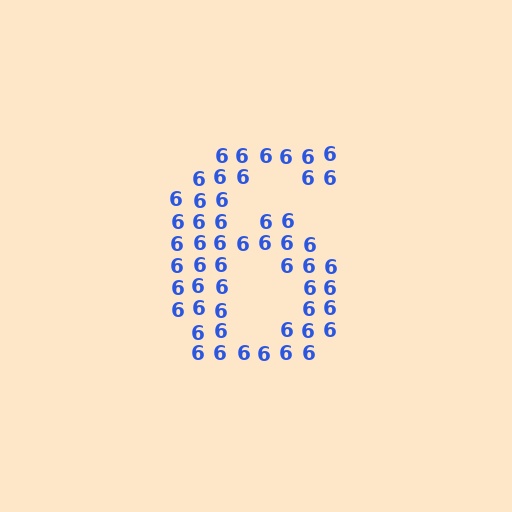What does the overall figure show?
The overall figure shows the digit 6.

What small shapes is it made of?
It is made of small digit 6's.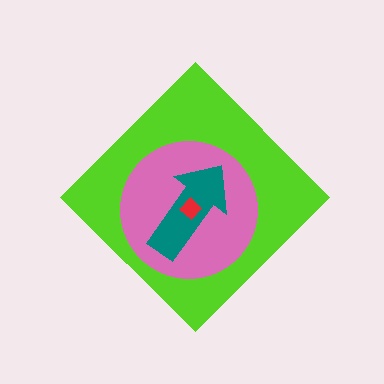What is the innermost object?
The red diamond.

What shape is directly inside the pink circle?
The teal arrow.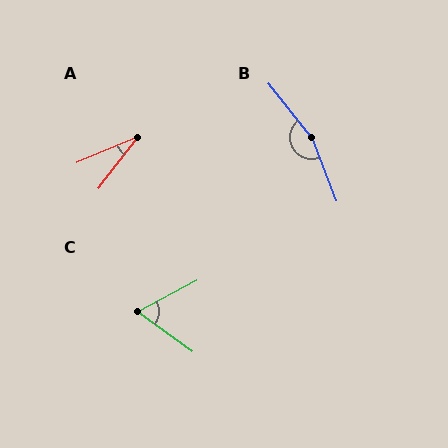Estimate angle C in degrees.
Approximately 64 degrees.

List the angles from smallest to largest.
A (29°), C (64°), B (163°).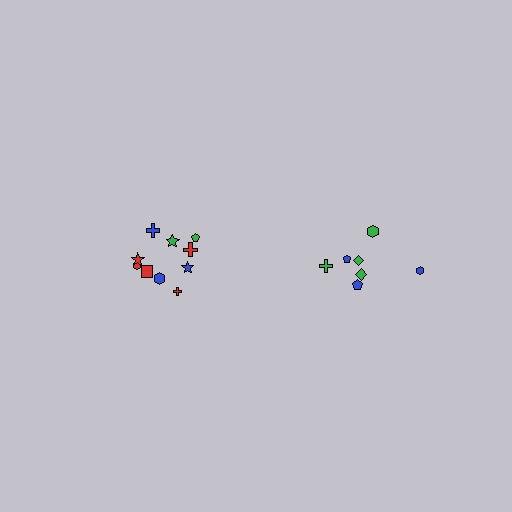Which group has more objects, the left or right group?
The left group.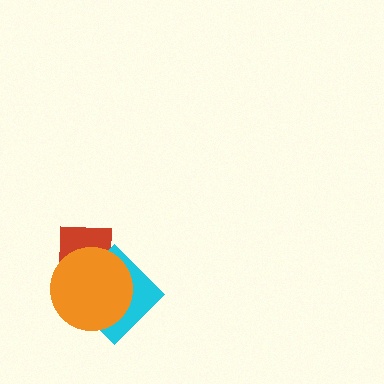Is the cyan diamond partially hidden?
Yes, it is partially covered by another shape.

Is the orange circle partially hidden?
No, no other shape covers it.